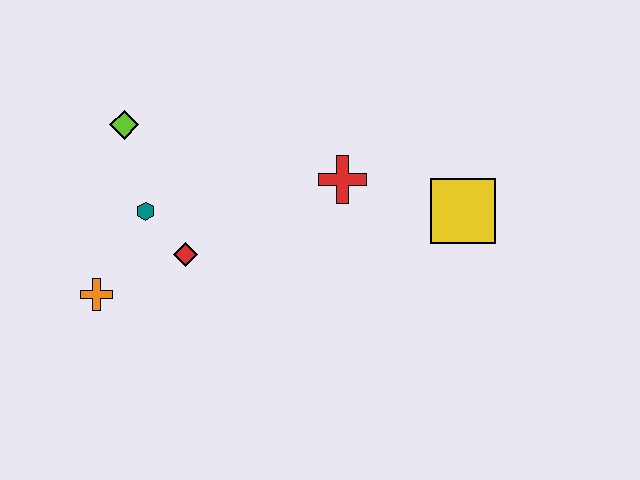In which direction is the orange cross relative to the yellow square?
The orange cross is to the left of the yellow square.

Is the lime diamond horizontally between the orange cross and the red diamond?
Yes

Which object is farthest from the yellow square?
The orange cross is farthest from the yellow square.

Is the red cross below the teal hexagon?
No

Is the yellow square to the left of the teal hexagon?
No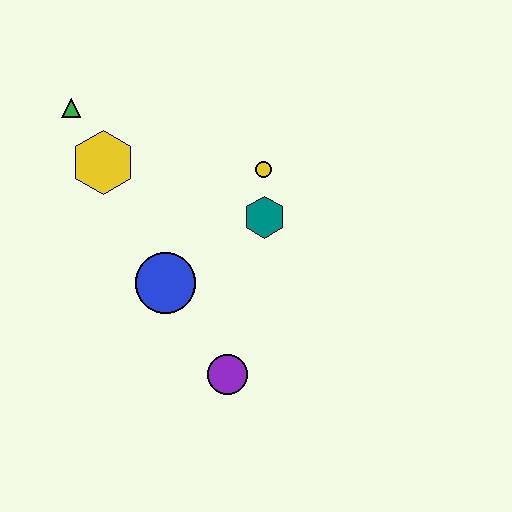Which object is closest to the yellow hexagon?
The green triangle is closest to the yellow hexagon.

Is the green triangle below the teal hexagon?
No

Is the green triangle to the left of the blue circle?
Yes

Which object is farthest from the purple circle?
The green triangle is farthest from the purple circle.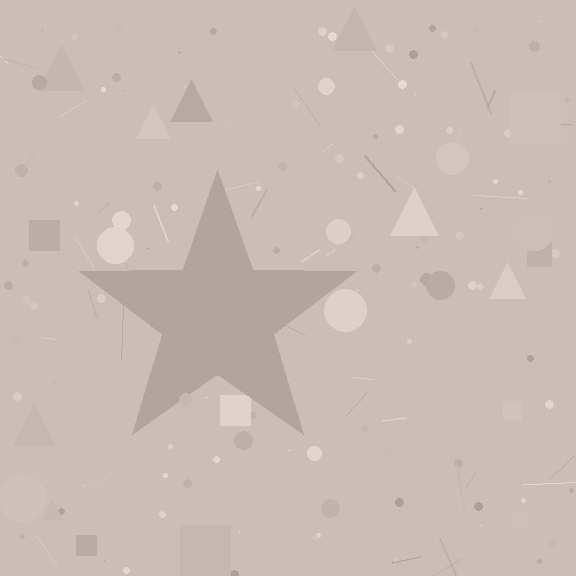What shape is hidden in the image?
A star is hidden in the image.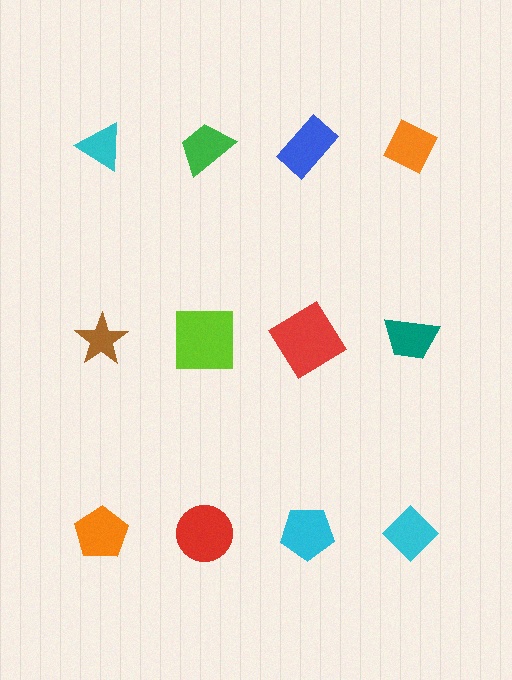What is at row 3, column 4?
A cyan diamond.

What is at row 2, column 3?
A red diamond.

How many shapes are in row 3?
4 shapes.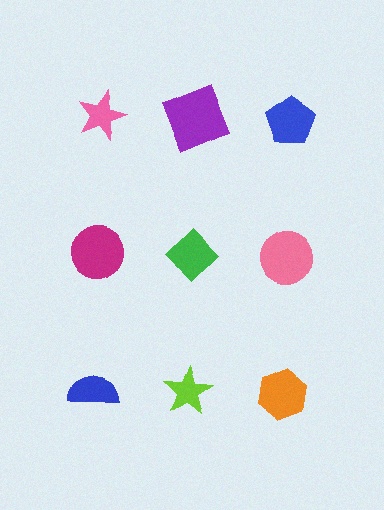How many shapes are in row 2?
3 shapes.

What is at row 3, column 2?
A lime star.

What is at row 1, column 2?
A purple square.